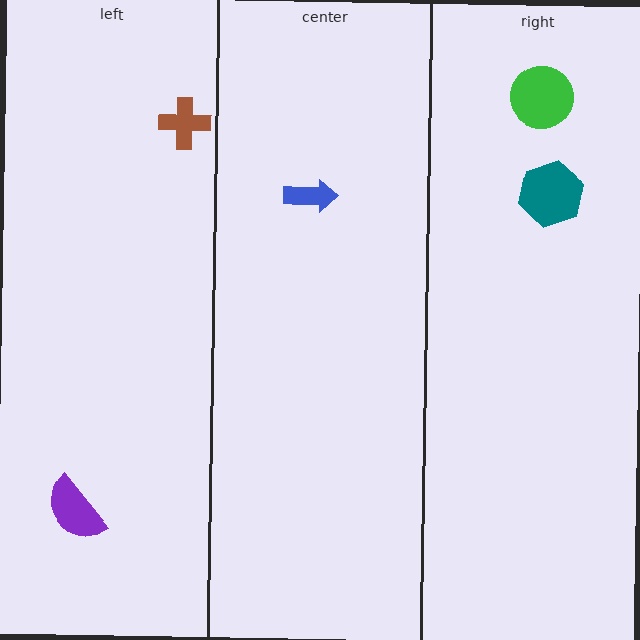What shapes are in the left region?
The purple semicircle, the brown cross.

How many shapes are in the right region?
2.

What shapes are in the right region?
The green circle, the teal hexagon.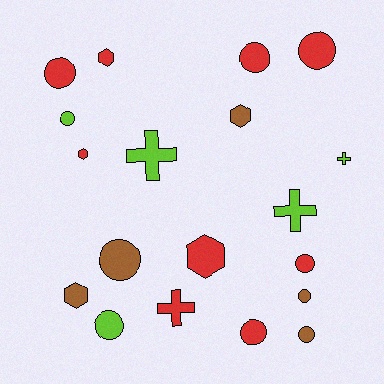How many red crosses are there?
There is 1 red cross.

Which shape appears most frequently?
Circle, with 10 objects.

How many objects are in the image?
There are 19 objects.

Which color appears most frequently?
Red, with 9 objects.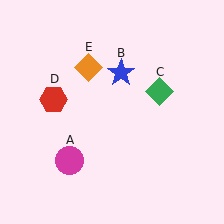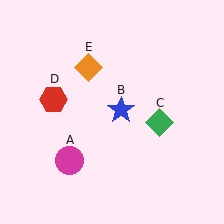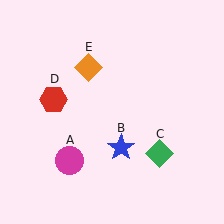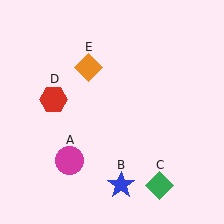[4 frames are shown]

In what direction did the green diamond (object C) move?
The green diamond (object C) moved down.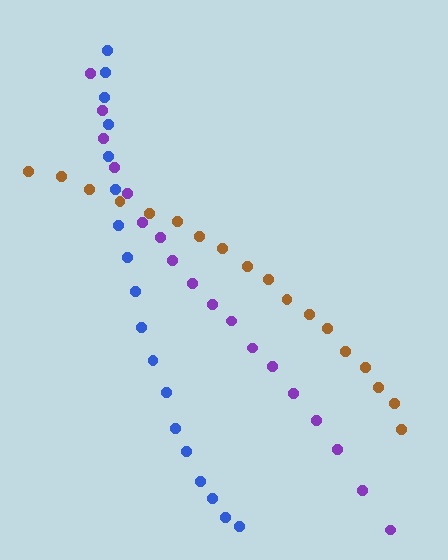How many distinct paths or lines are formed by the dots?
There are 3 distinct paths.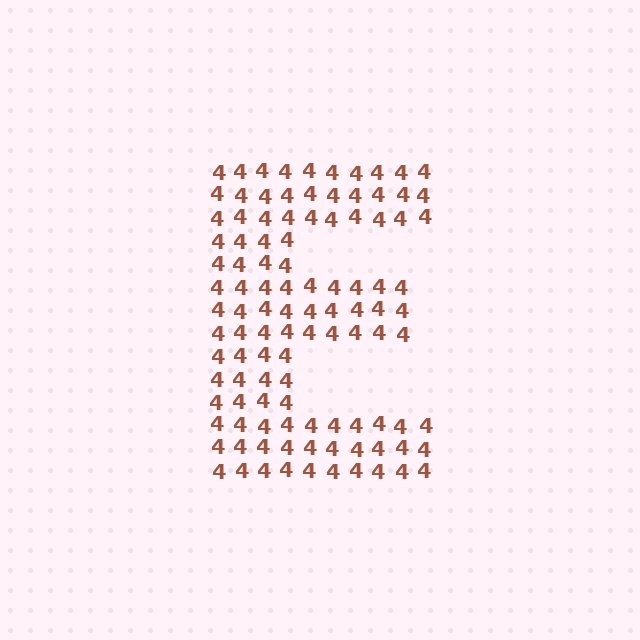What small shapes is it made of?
It is made of small digit 4's.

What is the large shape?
The large shape is the letter E.